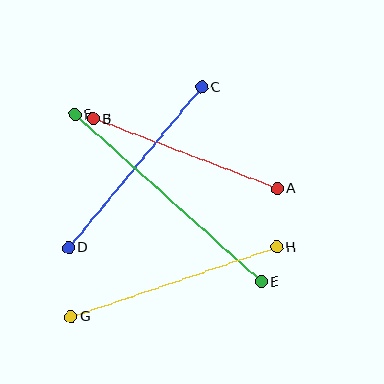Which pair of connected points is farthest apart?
Points E and F are farthest apart.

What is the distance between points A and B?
The distance is approximately 197 pixels.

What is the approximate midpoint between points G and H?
The midpoint is at approximately (174, 282) pixels.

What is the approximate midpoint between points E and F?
The midpoint is at approximately (168, 198) pixels.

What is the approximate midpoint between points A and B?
The midpoint is at approximately (185, 154) pixels.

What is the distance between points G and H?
The distance is approximately 217 pixels.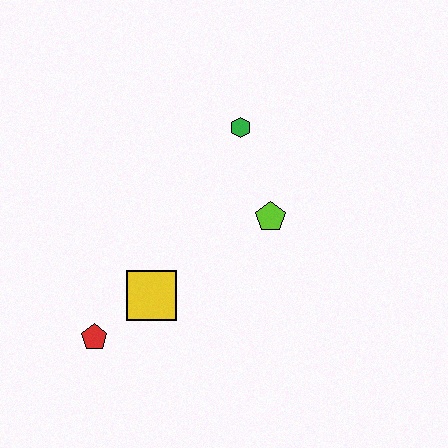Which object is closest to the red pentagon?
The yellow square is closest to the red pentagon.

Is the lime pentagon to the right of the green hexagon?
Yes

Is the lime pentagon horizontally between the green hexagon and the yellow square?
No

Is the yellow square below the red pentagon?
No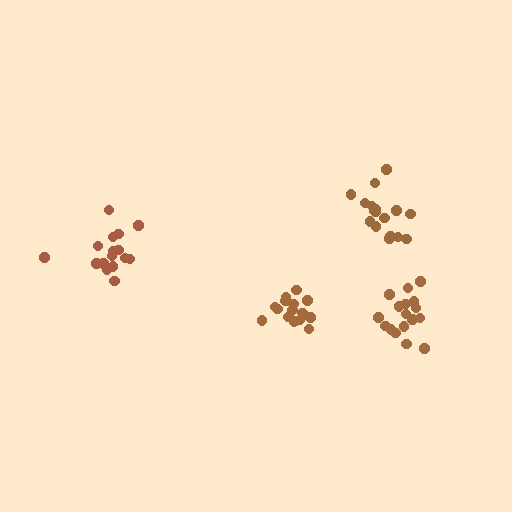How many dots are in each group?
Group 1: 17 dots, Group 2: 16 dots, Group 3: 16 dots, Group 4: 17 dots (66 total).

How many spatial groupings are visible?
There are 4 spatial groupings.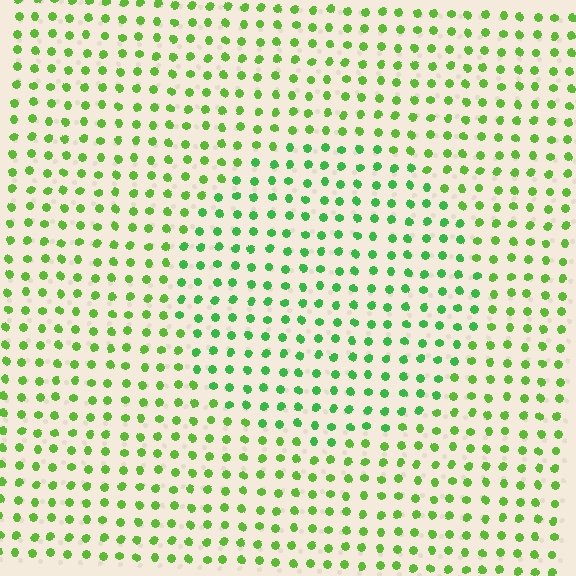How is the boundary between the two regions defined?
The boundary is defined purely by a slight shift in hue (about 25 degrees). Spacing, size, and orientation are identical on both sides.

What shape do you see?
I see a circle.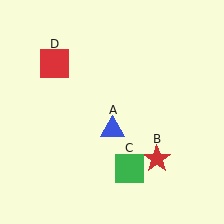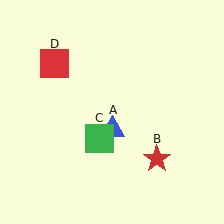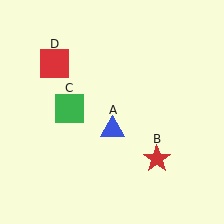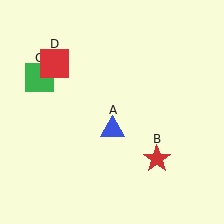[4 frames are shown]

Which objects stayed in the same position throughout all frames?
Blue triangle (object A) and red star (object B) and red square (object D) remained stationary.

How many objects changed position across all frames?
1 object changed position: green square (object C).